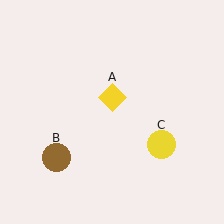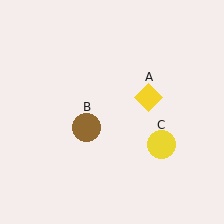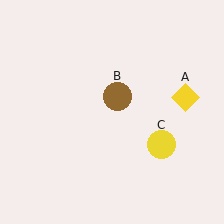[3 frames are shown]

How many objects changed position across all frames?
2 objects changed position: yellow diamond (object A), brown circle (object B).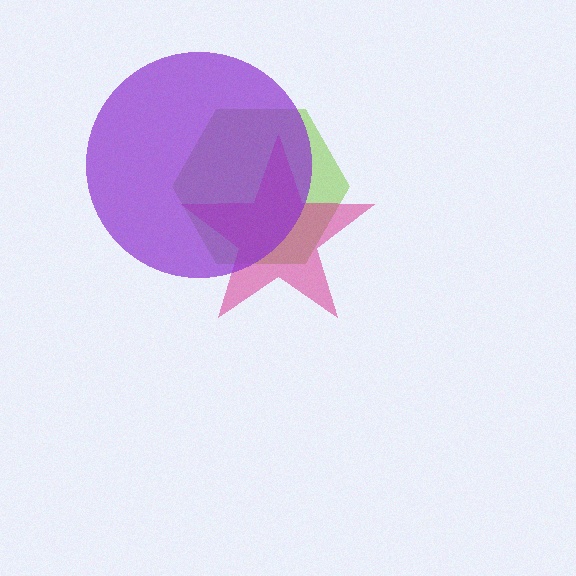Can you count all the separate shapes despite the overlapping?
Yes, there are 3 separate shapes.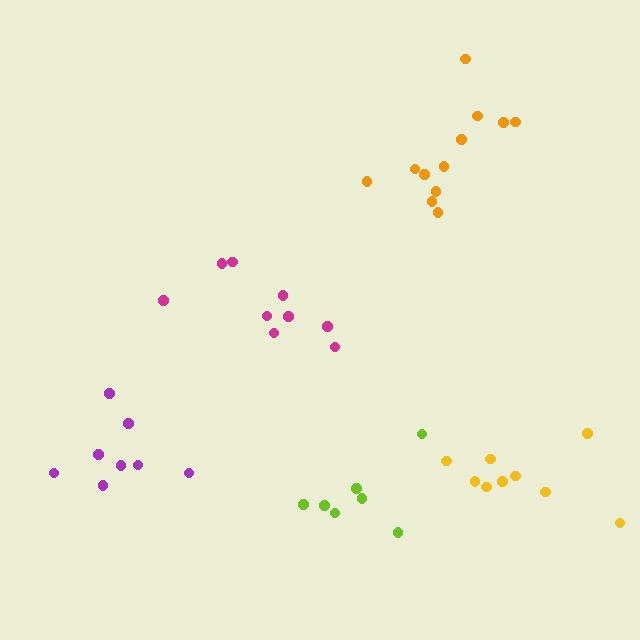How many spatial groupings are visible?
There are 5 spatial groupings.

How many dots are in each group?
Group 1: 9 dots, Group 2: 12 dots, Group 3: 7 dots, Group 4: 9 dots, Group 5: 8 dots (45 total).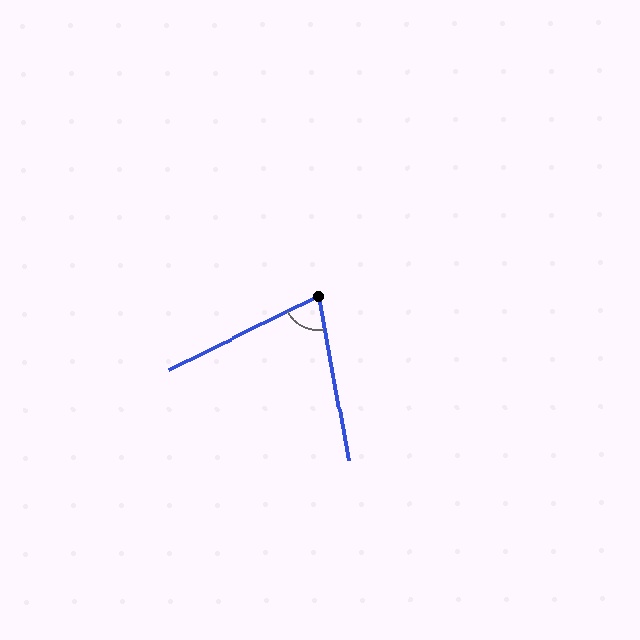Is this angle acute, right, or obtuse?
It is acute.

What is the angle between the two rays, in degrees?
Approximately 74 degrees.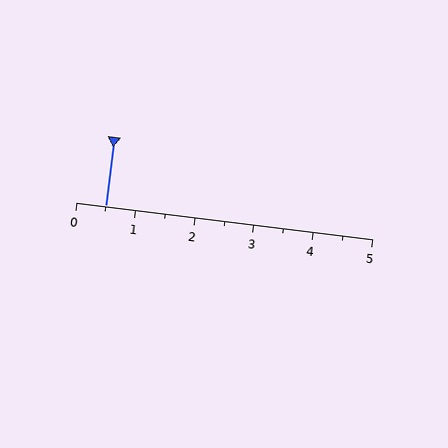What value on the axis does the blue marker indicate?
The marker indicates approximately 0.5.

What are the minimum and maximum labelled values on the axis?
The axis runs from 0 to 5.